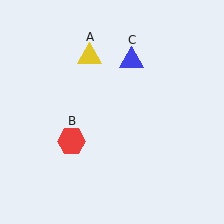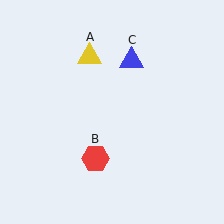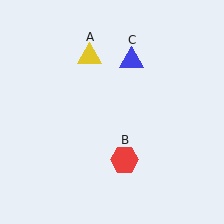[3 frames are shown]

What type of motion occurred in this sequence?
The red hexagon (object B) rotated counterclockwise around the center of the scene.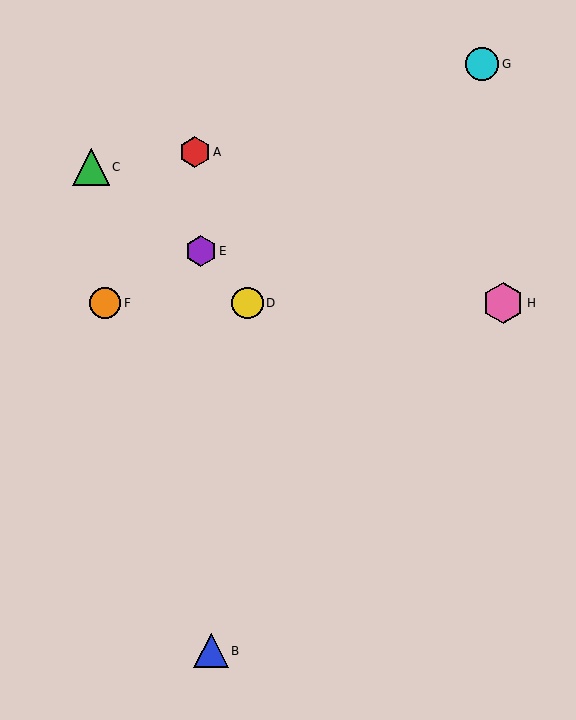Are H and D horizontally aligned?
Yes, both are at y≈303.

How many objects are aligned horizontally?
3 objects (D, F, H) are aligned horizontally.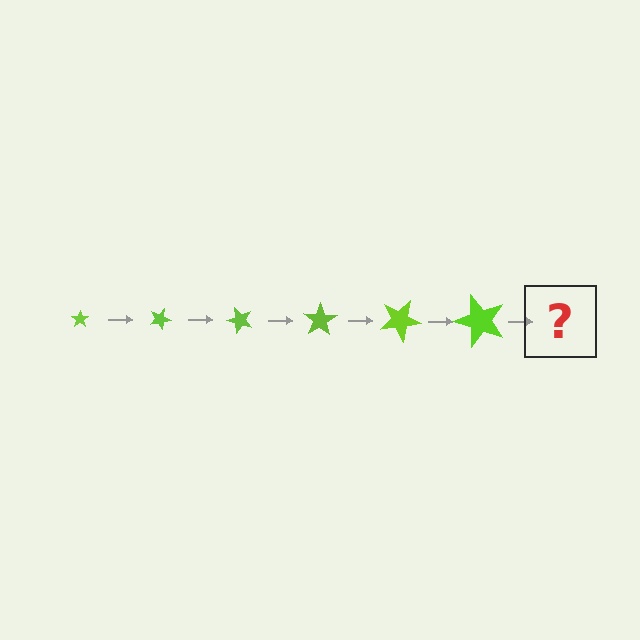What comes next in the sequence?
The next element should be a star, larger than the previous one and rotated 150 degrees from the start.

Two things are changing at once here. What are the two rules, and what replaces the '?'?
The two rules are that the star grows larger each step and it rotates 25 degrees each step. The '?' should be a star, larger than the previous one and rotated 150 degrees from the start.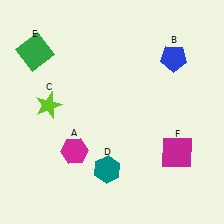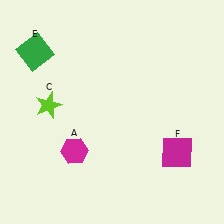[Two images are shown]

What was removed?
The blue pentagon (B), the teal hexagon (D) were removed in Image 2.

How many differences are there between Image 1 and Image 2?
There are 2 differences between the two images.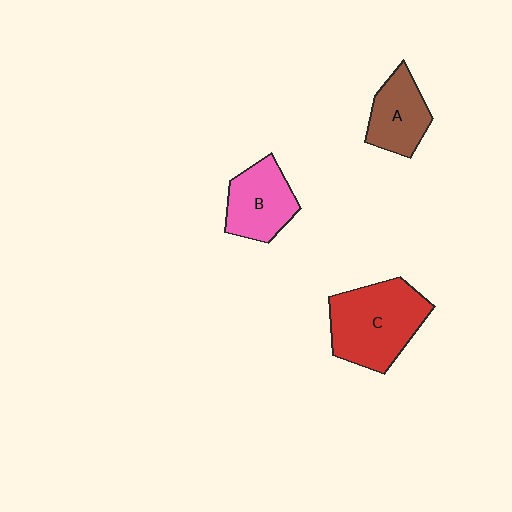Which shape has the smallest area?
Shape A (brown).